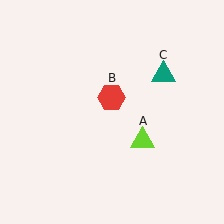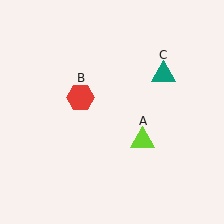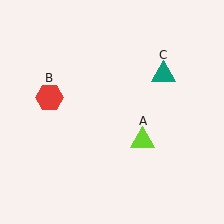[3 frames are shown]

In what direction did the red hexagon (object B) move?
The red hexagon (object B) moved left.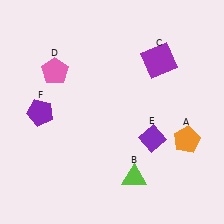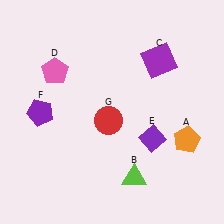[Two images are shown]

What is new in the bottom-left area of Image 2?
A red circle (G) was added in the bottom-left area of Image 2.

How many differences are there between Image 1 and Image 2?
There is 1 difference between the two images.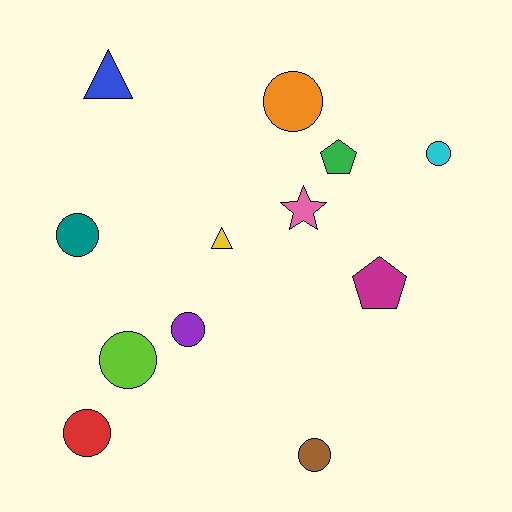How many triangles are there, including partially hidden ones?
There are 2 triangles.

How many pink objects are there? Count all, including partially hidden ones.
There is 1 pink object.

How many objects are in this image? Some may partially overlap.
There are 12 objects.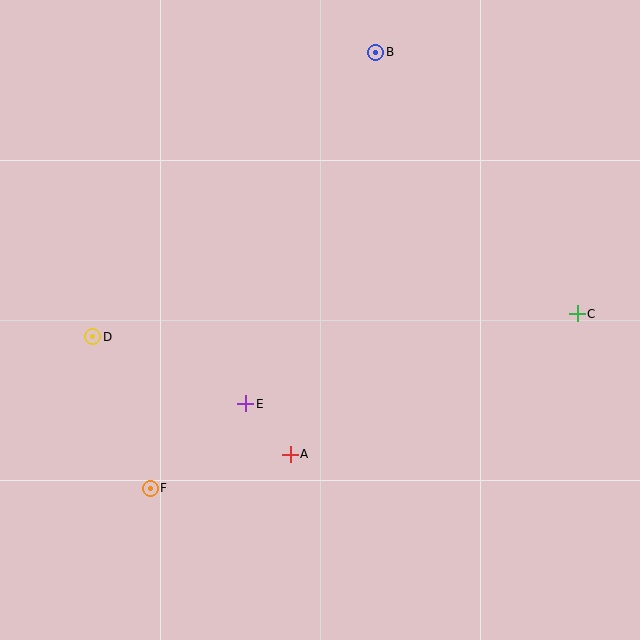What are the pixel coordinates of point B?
Point B is at (376, 52).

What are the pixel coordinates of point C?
Point C is at (577, 314).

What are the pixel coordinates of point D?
Point D is at (93, 337).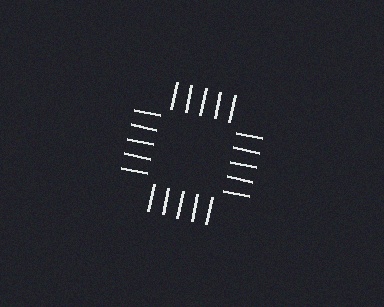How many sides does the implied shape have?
4 sides — the line-ends trace a square.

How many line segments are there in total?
20 — 5 along each of the 4 edges.